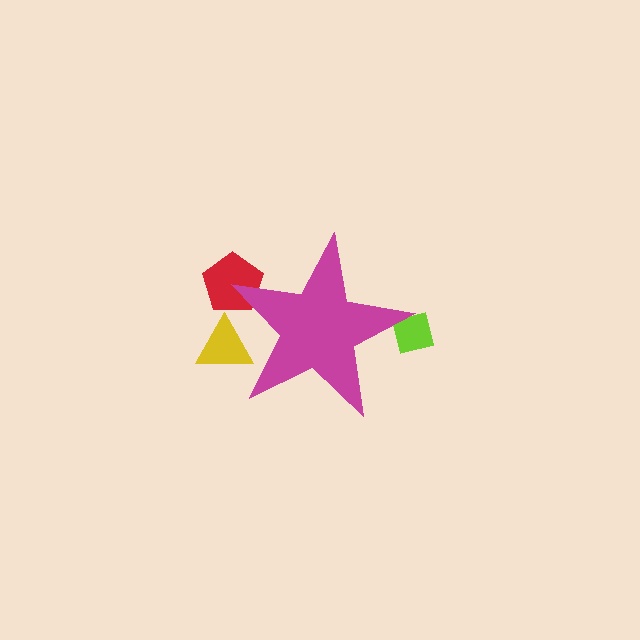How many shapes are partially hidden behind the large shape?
3 shapes are partially hidden.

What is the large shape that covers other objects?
A magenta star.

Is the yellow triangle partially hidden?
Yes, the yellow triangle is partially hidden behind the magenta star.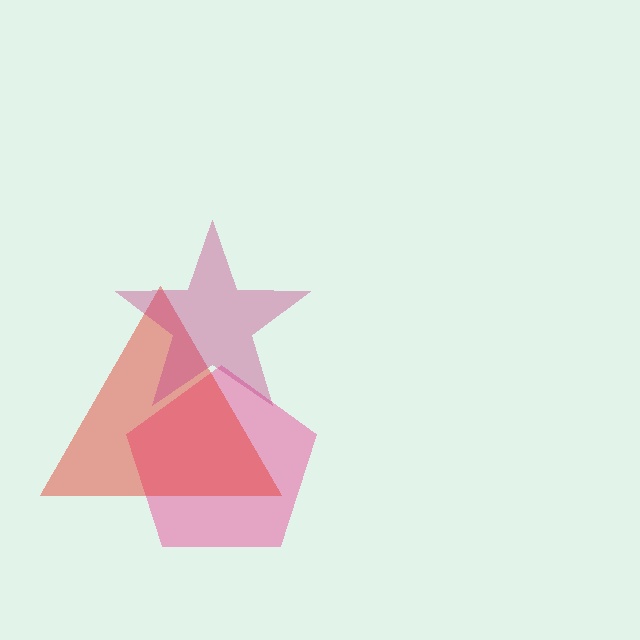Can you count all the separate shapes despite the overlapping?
Yes, there are 3 separate shapes.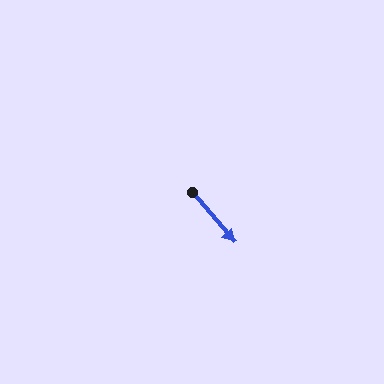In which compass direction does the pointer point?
Southeast.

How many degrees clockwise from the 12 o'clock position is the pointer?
Approximately 140 degrees.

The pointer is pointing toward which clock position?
Roughly 5 o'clock.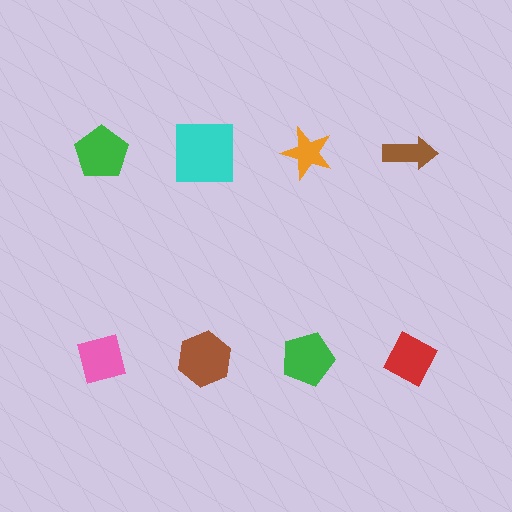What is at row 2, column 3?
A green pentagon.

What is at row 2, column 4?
A red diamond.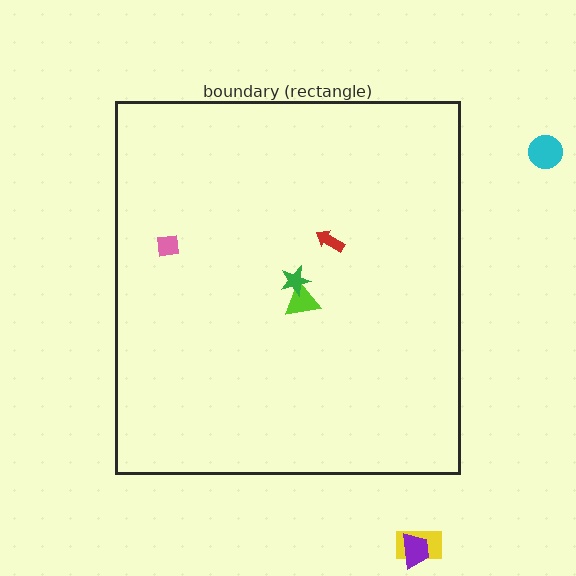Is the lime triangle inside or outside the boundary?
Inside.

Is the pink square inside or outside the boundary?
Inside.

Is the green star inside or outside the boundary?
Inside.